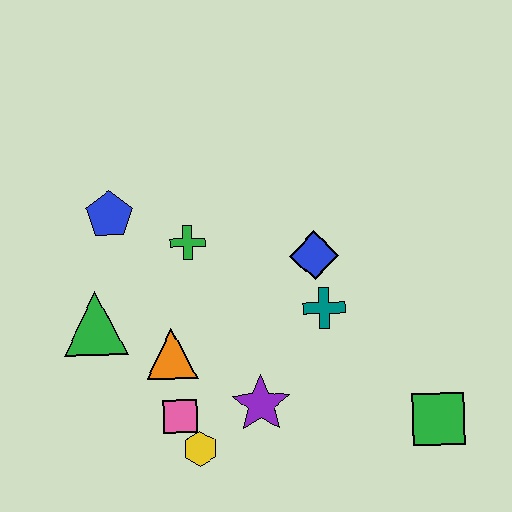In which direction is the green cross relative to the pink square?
The green cross is above the pink square.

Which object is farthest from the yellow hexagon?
The blue pentagon is farthest from the yellow hexagon.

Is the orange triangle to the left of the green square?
Yes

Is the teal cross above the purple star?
Yes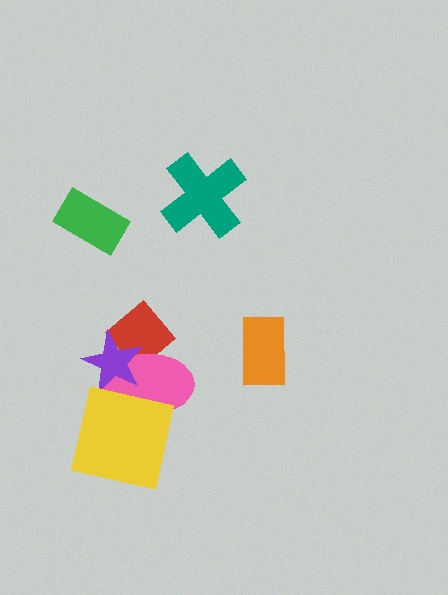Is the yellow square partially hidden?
No, no other shape covers it.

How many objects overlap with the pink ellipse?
3 objects overlap with the pink ellipse.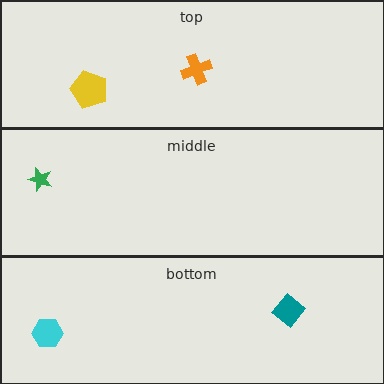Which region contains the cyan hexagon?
The bottom region.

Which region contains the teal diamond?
The bottom region.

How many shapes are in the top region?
2.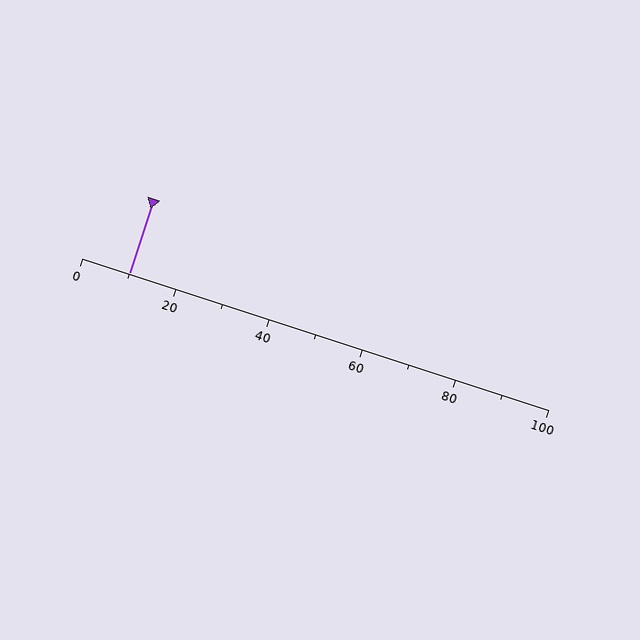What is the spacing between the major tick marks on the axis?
The major ticks are spaced 20 apart.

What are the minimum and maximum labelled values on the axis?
The axis runs from 0 to 100.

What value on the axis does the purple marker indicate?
The marker indicates approximately 10.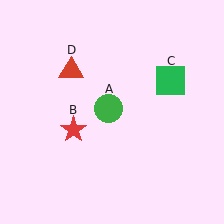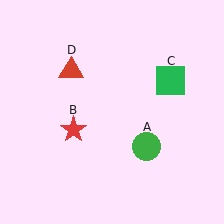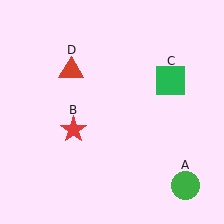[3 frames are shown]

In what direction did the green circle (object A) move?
The green circle (object A) moved down and to the right.